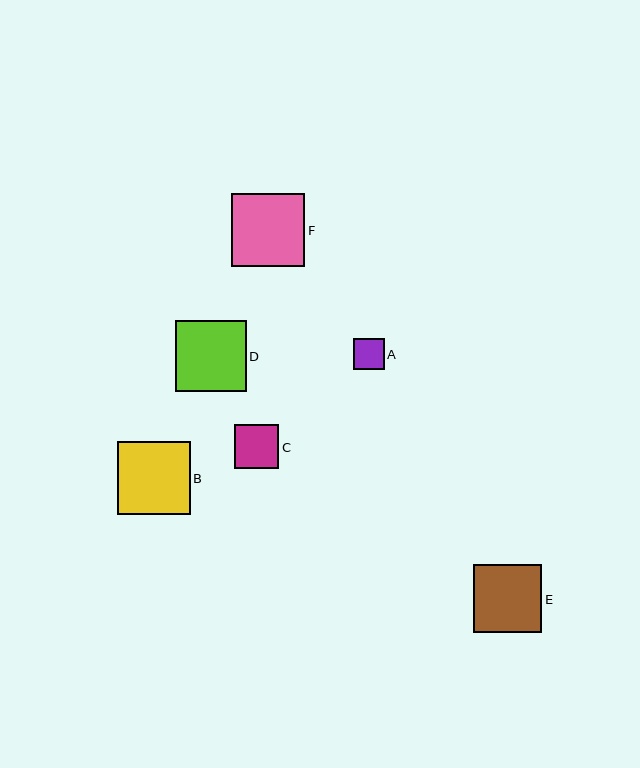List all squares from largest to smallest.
From largest to smallest: B, F, D, E, C, A.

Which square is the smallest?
Square A is the smallest with a size of approximately 30 pixels.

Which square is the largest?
Square B is the largest with a size of approximately 73 pixels.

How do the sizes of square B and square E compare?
Square B and square E are approximately the same size.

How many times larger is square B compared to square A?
Square B is approximately 2.4 times the size of square A.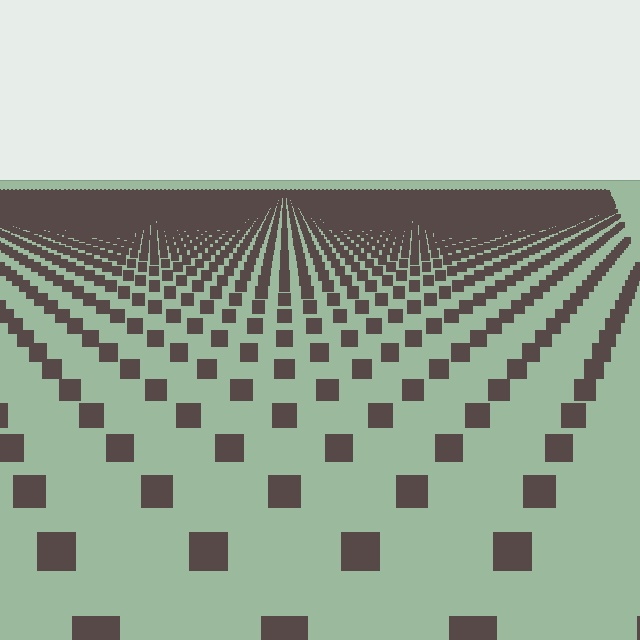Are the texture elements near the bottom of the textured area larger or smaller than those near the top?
Larger. Near the bottom, elements are closer to the viewer and appear at a bigger on-screen size.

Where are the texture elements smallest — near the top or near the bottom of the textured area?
Near the top.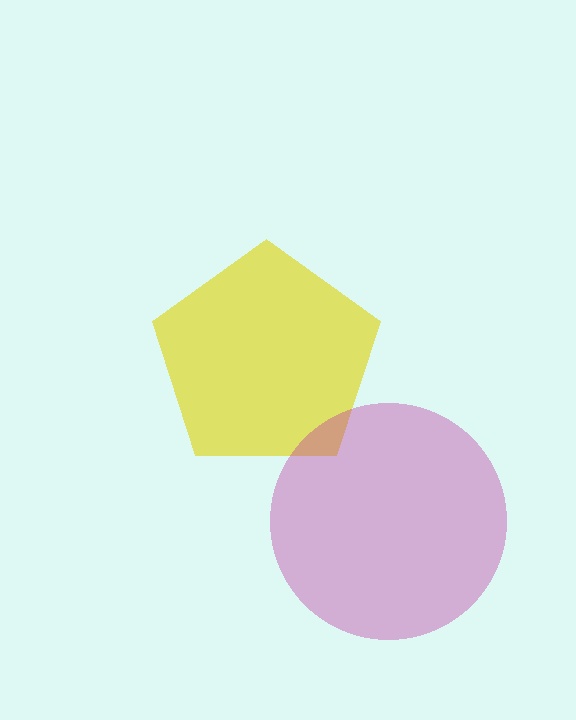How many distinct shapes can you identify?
There are 2 distinct shapes: a yellow pentagon, a magenta circle.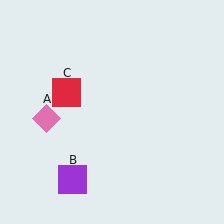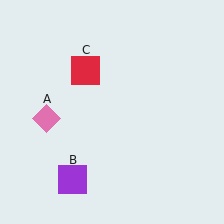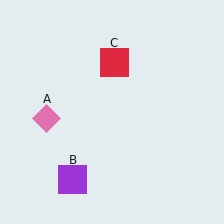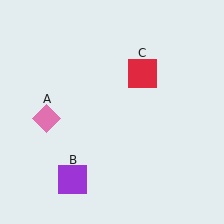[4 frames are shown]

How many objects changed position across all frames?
1 object changed position: red square (object C).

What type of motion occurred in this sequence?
The red square (object C) rotated clockwise around the center of the scene.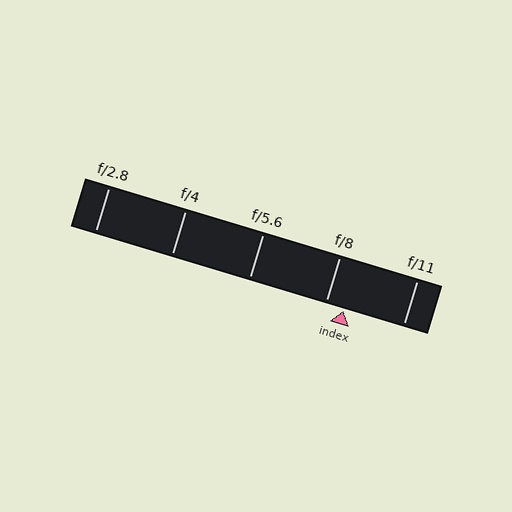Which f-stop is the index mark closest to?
The index mark is closest to f/8.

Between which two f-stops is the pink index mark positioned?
The index mark is between f/8 and f/11.